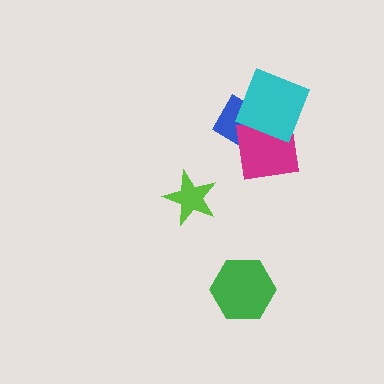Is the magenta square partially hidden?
Yes, it is partially covered by another shape.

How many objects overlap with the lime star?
0 objects overlap with the lime star.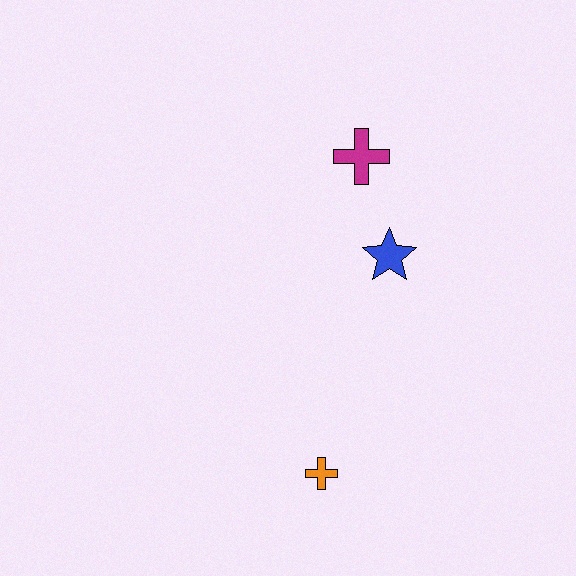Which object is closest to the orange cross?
The blue star is closest to the orange cross.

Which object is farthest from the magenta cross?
The orange cross is farthest from the magenta cross.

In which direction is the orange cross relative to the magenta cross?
The orange cross is below the magenta cross.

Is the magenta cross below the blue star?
No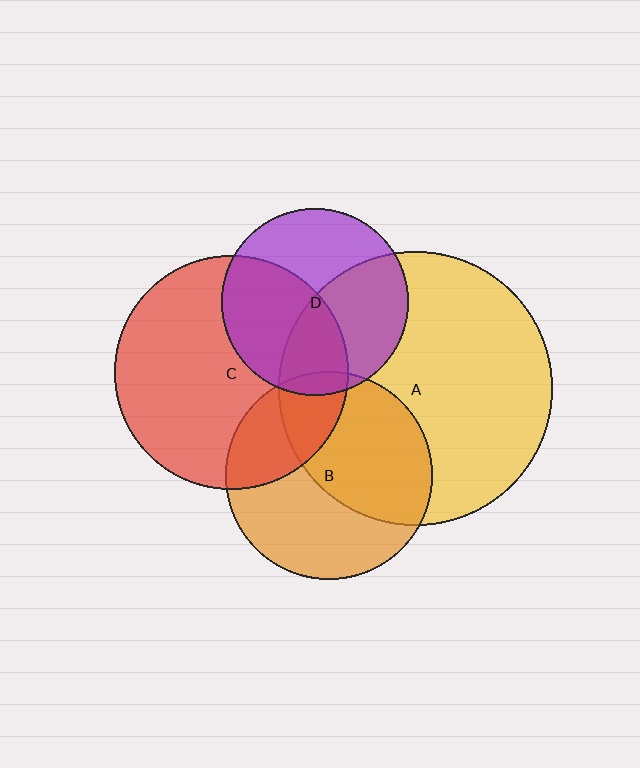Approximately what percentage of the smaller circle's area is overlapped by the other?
Approximately 20%.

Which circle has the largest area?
Circle A (yellow).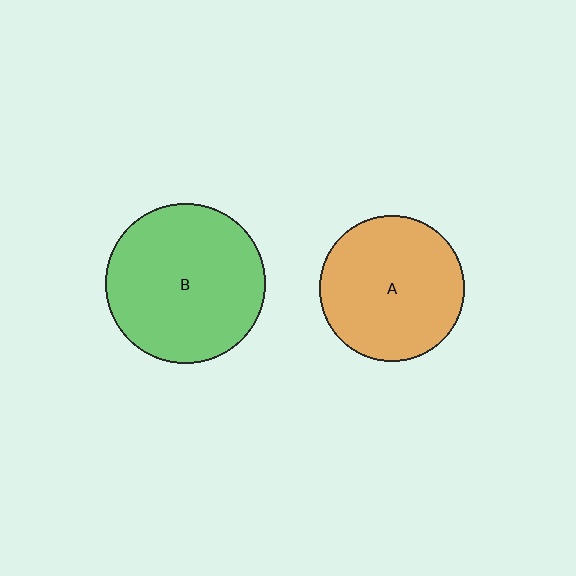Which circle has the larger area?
Circle B (green).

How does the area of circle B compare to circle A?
Approximately 1.2 times.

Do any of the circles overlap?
No, none of the circles overlap.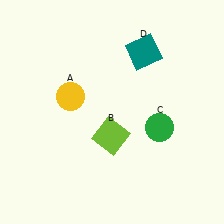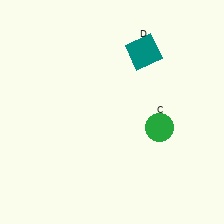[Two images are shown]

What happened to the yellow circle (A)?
The yellow circle (A) was removed in Image 2. It was in the top-left area of Image 1.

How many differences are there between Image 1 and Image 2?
There are 2 differences between the two images.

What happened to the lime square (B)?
The lime square (B) was removed in Image 2. It was in the bottom-left area of Image 1.